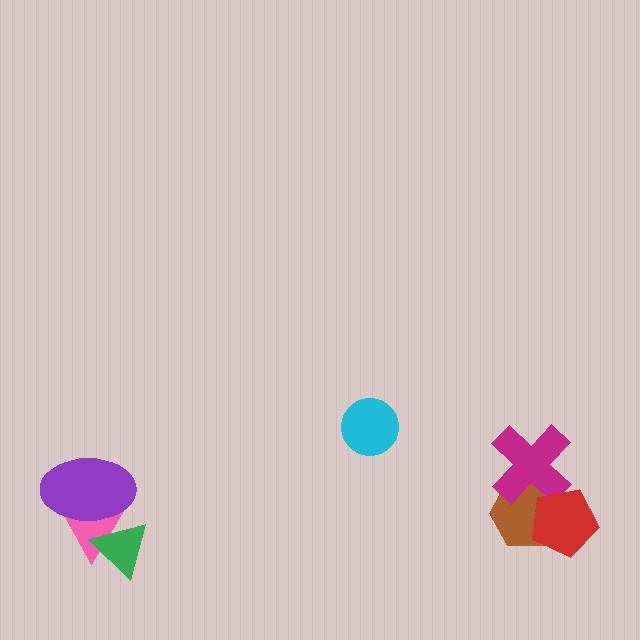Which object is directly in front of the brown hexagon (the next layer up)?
The magenta cross is directly in front of the brown hexagon.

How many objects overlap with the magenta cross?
2 objects overlap with the magenta cross.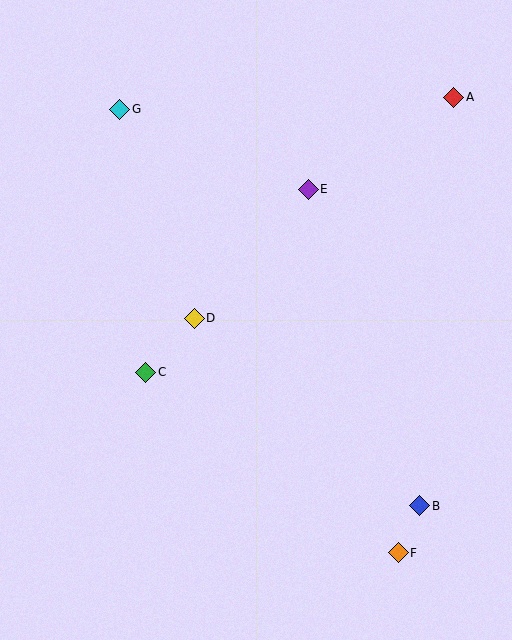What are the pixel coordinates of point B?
Point B is at (420, 506).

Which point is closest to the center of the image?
Point D at (194, 318) is closest to the center.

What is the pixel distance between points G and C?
The distance between G and C is 264 pixels.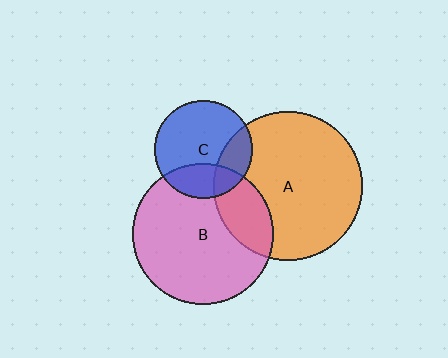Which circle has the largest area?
Circle A (orange).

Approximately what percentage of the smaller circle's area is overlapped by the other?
Approximately 20%.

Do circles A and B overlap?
Yes.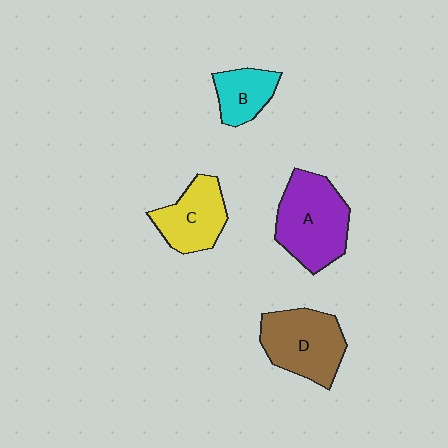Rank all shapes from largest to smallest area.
From largest to smallest: A (purple), D (brown), C (yellow), B (cyan).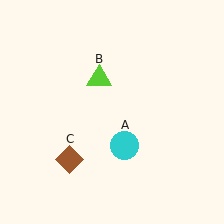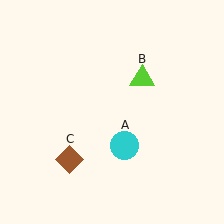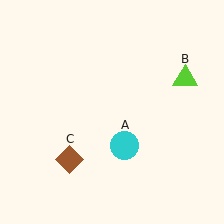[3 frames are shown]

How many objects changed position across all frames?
1 object changed position: lime triangle (object B).